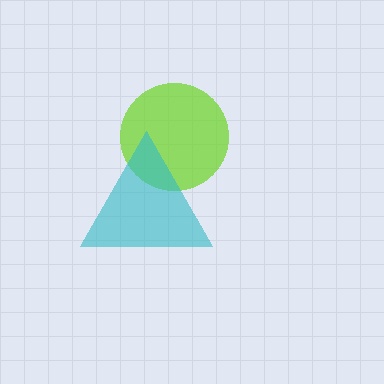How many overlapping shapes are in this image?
There are 2 overlapping shapes in the image.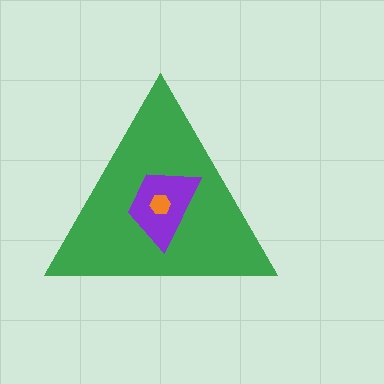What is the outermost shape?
The green triangle.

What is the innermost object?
The orange hexagon.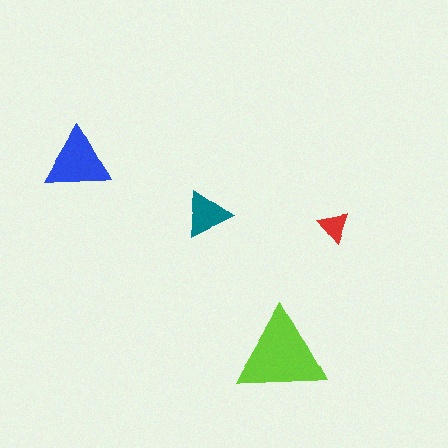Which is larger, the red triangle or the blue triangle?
The blue one.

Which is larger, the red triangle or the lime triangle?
The lime one.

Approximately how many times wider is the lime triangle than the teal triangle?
About 2 times wider.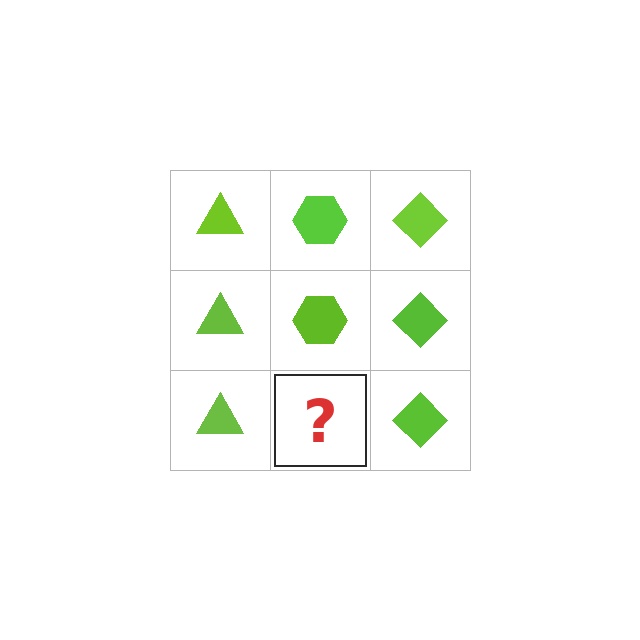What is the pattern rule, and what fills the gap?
The rule is that each column has a consistent shape. The gap should be filled with a lime hexagon.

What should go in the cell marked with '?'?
The missing cell should contain a lime hexagon.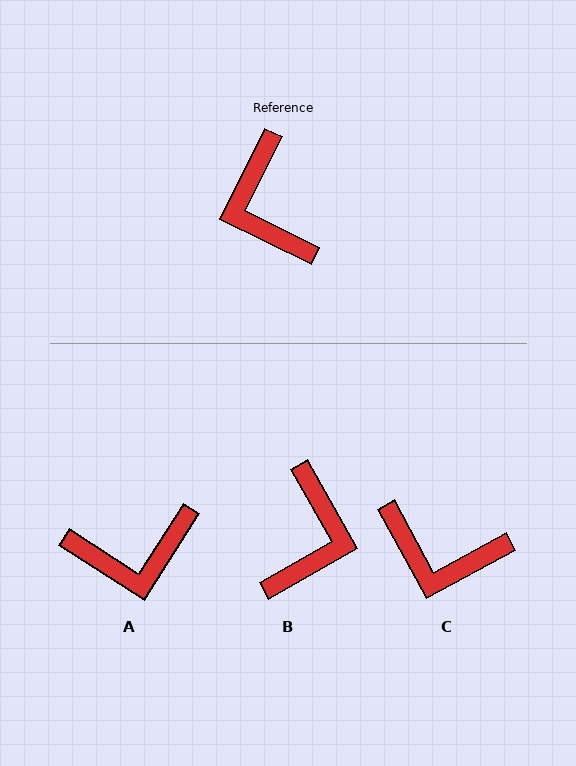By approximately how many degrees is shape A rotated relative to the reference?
Approximately 84 degrees counter-clockwise.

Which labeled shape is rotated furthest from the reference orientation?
B, about 146 degrees away.